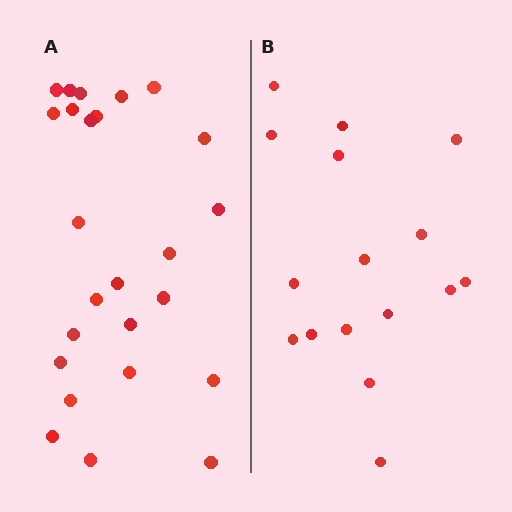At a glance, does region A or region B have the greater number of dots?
Region A (the left region) has more dots.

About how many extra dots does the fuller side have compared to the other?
Region A has roughly 8 or so more dots than region B.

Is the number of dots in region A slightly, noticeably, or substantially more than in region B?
Region A has substantially more. The ratio is roughly 1.6 to 1.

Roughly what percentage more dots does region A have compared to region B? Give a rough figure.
About 55% more.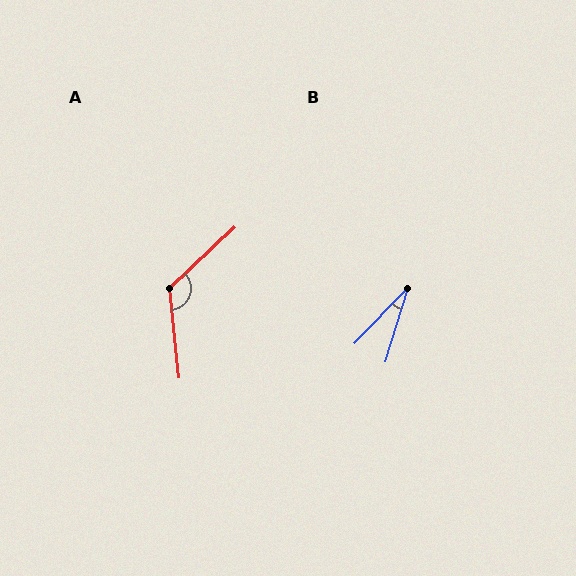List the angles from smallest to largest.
B (27°), A (127°).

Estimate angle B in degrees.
Approximately 27 degrees.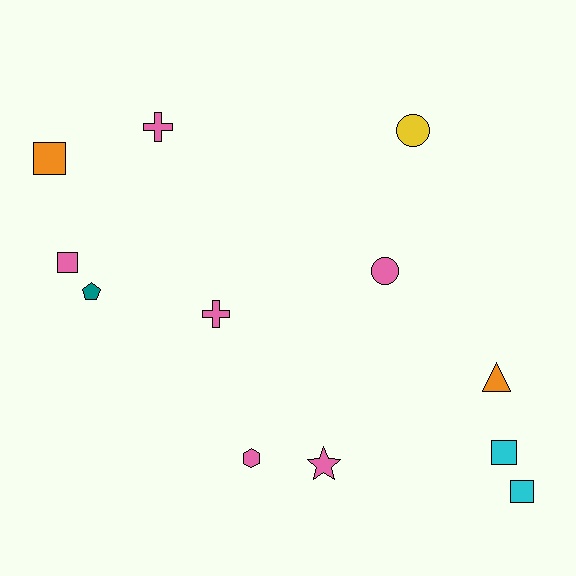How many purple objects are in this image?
There are no purple objects.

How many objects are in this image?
There are 12 objects.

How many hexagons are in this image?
There is 1 hexagon.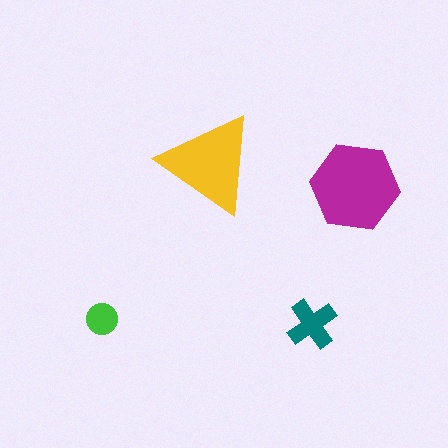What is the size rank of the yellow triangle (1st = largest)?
2nd.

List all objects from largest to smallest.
The magenta hexagon, the yellow triangle, the teal cross, the green circle.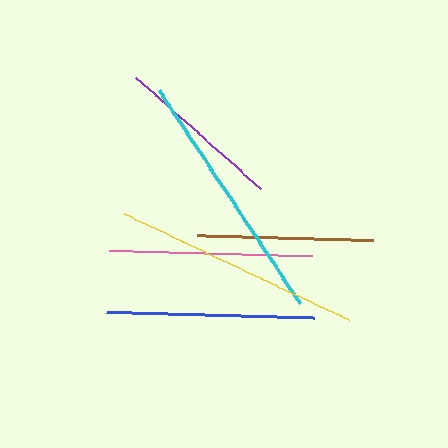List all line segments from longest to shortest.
From longest to shortest: cyan, yellow, blue, pink, brown, purple.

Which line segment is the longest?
The cyan line is the longest at approximately 256 pixels.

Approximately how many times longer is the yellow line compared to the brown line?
The yellow line is approximately 1.4 times the length of the brown line.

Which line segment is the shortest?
The purple line is the shortest at approximately 167 pixels.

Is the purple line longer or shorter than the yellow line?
The yellow line is longer than the purple line.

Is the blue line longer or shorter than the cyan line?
The cyan line is longer than the blue line.